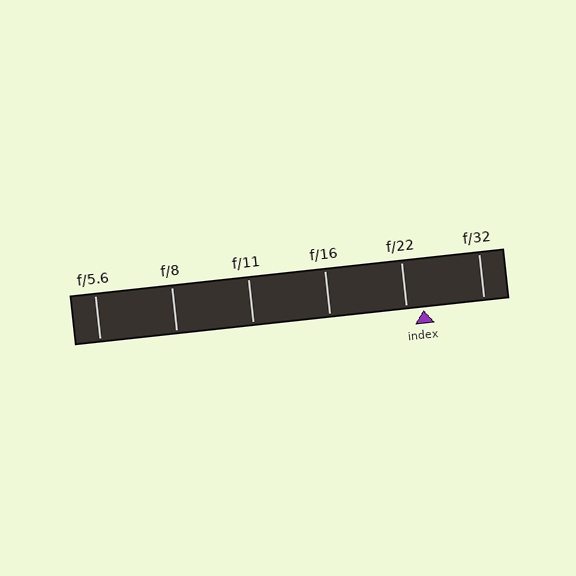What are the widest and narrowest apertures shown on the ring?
The widest aperture shown is f/5.6 and the narrowest is f/32.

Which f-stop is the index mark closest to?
The index mark is closest to f/22.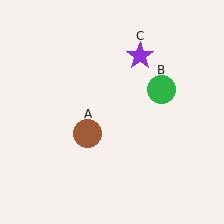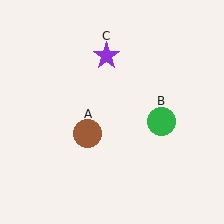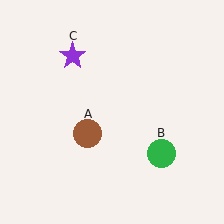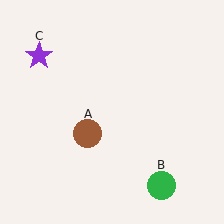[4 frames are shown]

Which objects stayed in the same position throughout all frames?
Brown circle (object A) remained stationary.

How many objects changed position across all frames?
2 objects changed position: green circle (object B), purple star (object C).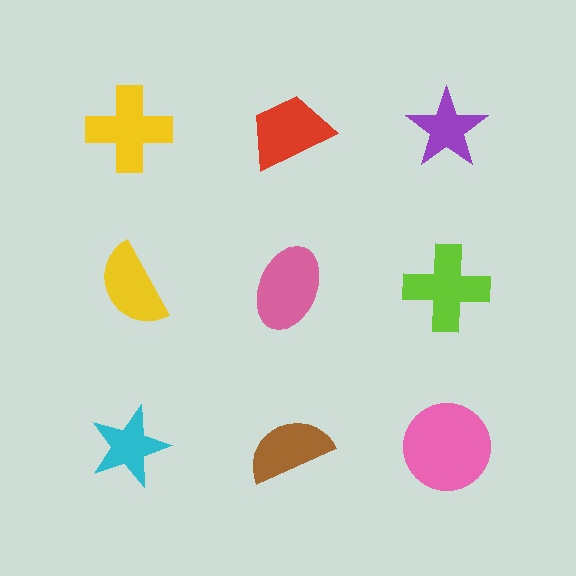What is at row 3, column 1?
A cyan star.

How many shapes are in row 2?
3 shapes.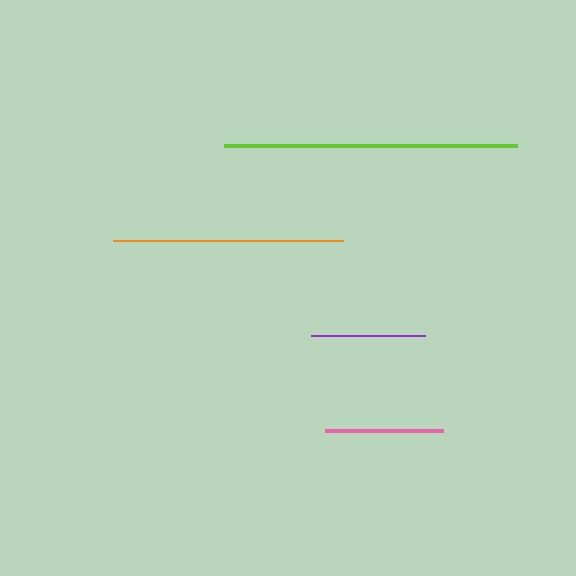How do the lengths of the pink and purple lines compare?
The pink and purple lines are approximately the same length.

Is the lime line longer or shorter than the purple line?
The lime line is longer than the purple line.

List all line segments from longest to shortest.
From longest to shortest: lime, orange, pink, purple.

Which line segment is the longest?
The lime line is the longest at approximately 293 pixels.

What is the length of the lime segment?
The lime segment is approximately 293 pixels long.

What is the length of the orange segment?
The orange segment is approximately 230 pixels long.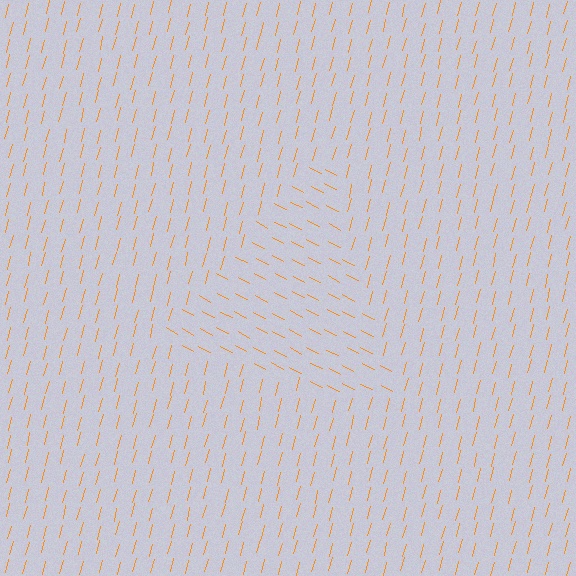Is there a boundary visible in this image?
Yes, there is a texture boundary formed by a change in line orientation.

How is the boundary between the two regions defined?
The boundary is defined purely by a change in line orientation (approximately 77 degrees difference). All lines are the same color and thickness.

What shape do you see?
I see a triangle.